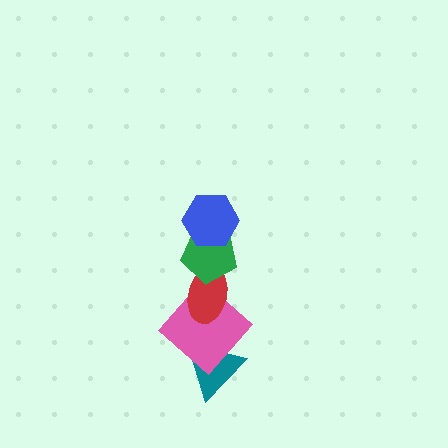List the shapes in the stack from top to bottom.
From top to bottom: the blue hexagon, the green pentagon, the red ellipse, the pink diamond, the teal triangle.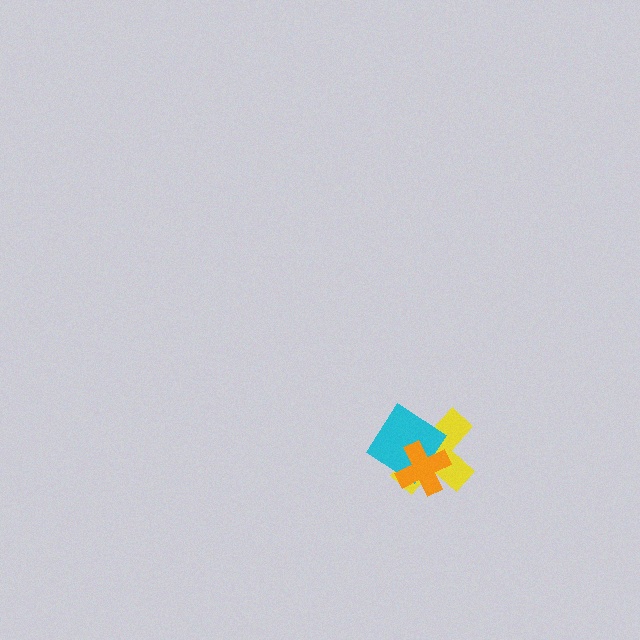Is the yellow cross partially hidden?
Yes, it is partially covered by another shape.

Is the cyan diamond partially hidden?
Yes, it is partially covered by another shape.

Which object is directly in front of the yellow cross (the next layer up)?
The cyan diamond is directly in front of the yellow cross.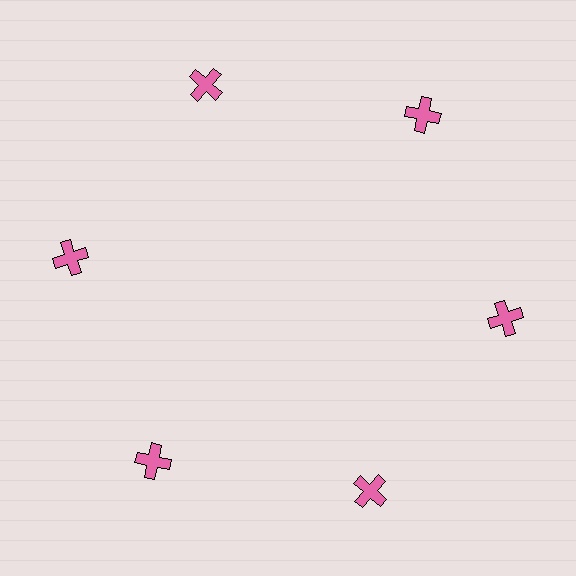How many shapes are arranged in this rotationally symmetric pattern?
There are 6 shapes, arranged in 6 groups of 1.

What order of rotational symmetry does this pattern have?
This pattern has 6-fold rotational symmetry.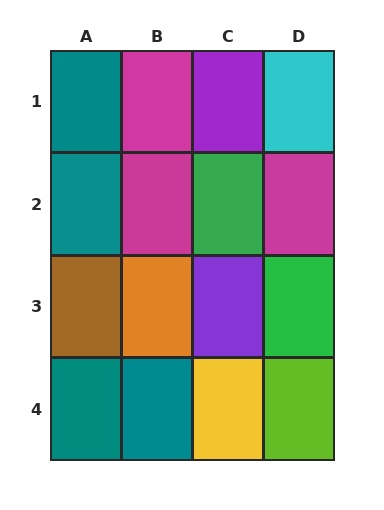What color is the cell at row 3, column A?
Brown.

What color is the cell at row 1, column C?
Purple.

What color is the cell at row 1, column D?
Cyan.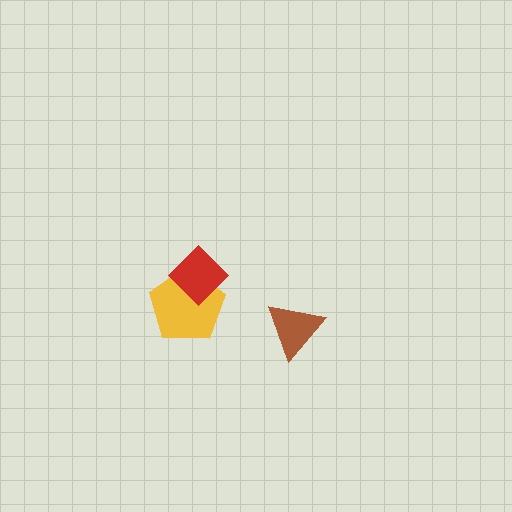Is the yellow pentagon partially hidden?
Yes, it is partially covered by another shape.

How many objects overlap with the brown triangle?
0 objects overlap with the brown triangle.